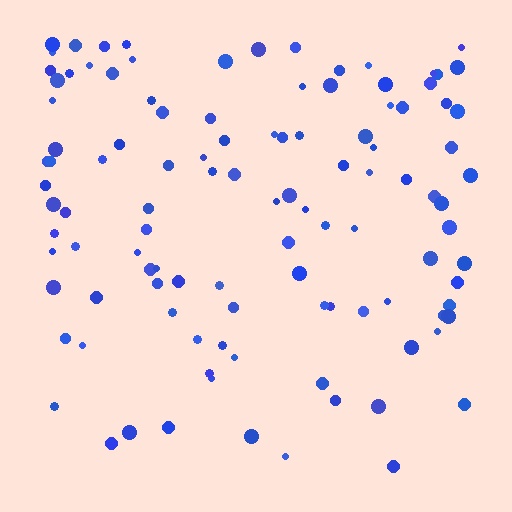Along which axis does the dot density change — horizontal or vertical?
Vertical.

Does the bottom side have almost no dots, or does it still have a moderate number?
Still a moderate number, just noticeably fewer than the top.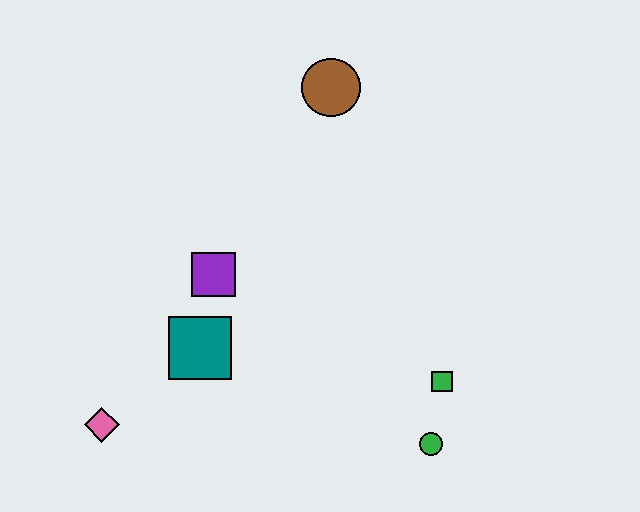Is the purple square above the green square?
Yes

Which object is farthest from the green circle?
The brown circle is farthest from the green circle.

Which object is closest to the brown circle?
The purple square is closest to the brown circle.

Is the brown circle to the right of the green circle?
No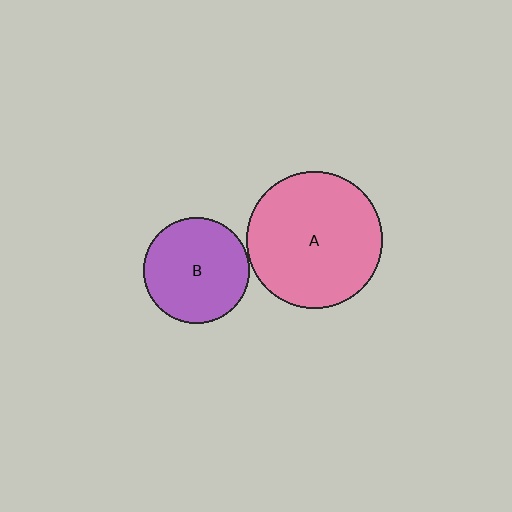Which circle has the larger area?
Circle A (pink).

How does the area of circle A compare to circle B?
Approximately 1.6 times.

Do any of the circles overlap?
No, none of the circles overlap.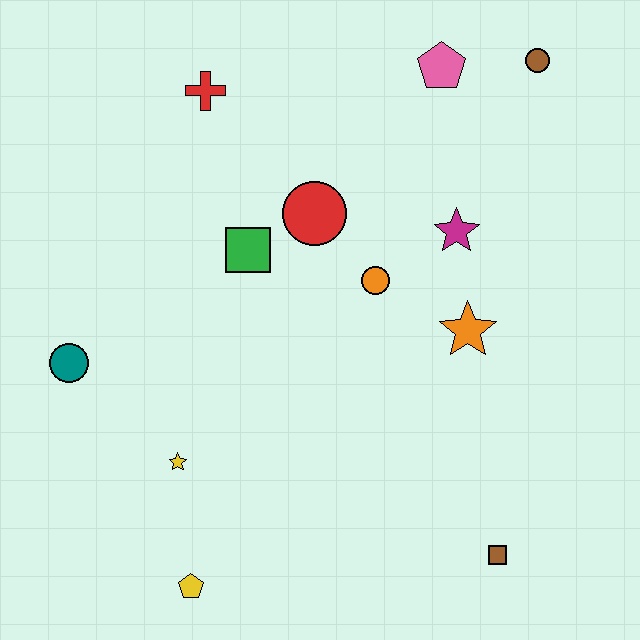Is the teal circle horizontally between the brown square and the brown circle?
No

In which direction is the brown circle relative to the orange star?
The brown circle is above the orange star.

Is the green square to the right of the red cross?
Yes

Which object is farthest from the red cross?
The brown square is farthest from the red cross.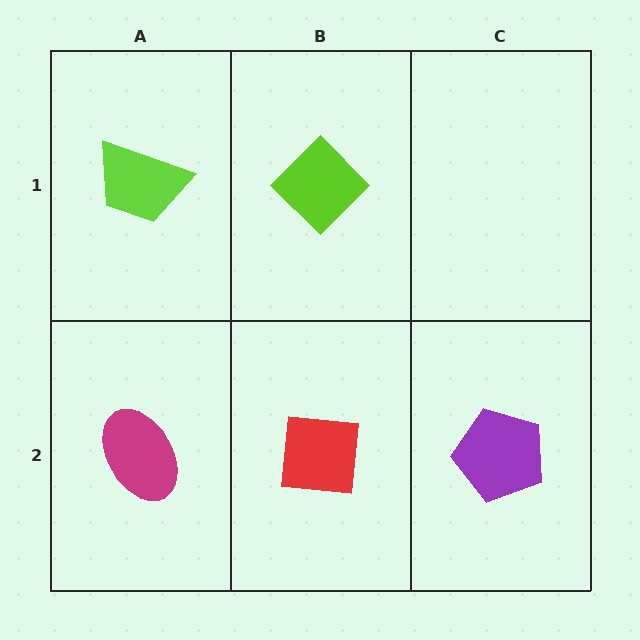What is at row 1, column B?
A lime diamond.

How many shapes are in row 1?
2 shapes.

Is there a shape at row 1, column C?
No, that cell is empty.